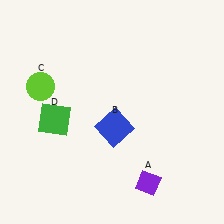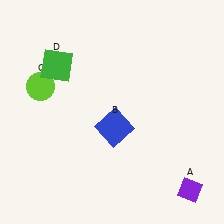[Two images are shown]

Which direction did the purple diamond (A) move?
The purple diamond (A) moved right.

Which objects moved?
The objects that moved are: the purple diamond (A), the green square (D).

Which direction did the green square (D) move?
The green square (D) moved up.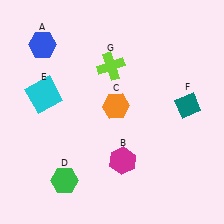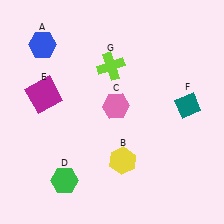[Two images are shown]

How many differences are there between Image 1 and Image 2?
There are 3 differences between the two images.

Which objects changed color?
B changed from magenta to yellow. C changed from orange to pink. E changed from cyan to magenta.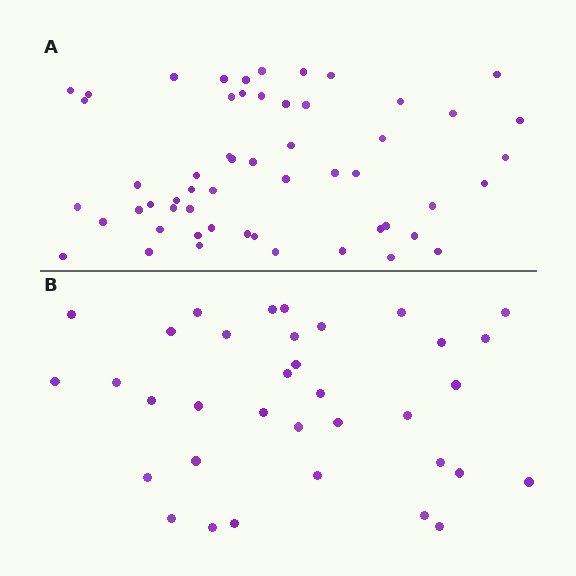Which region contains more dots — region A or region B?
Region A (the top region) has more dots.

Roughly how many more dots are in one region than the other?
Region A has approximately 20 more dots than region B.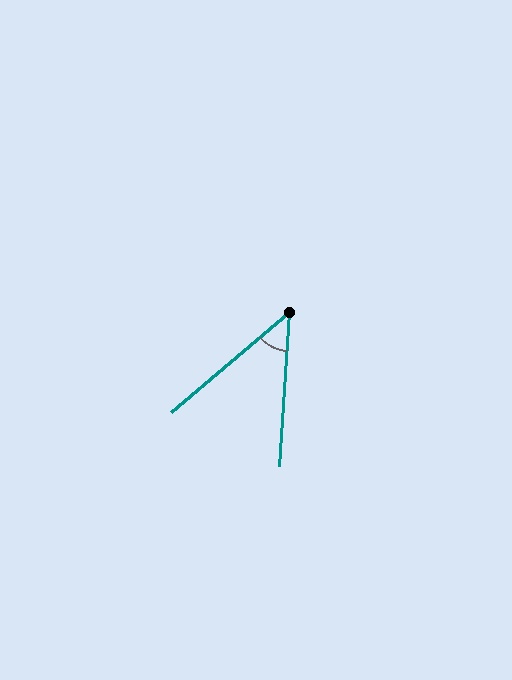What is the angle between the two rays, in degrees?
Approximately 46 degrees.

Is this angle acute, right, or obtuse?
It is acute.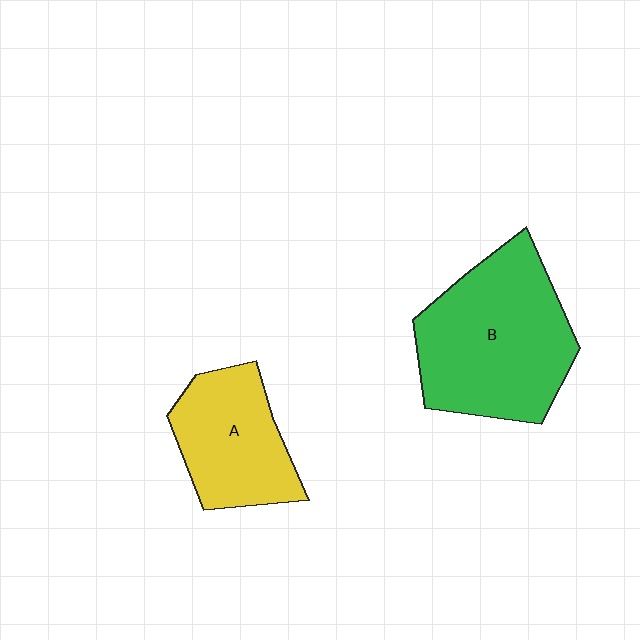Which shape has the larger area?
Shape B (green).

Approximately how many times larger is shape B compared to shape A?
Approximately 1.6 times.